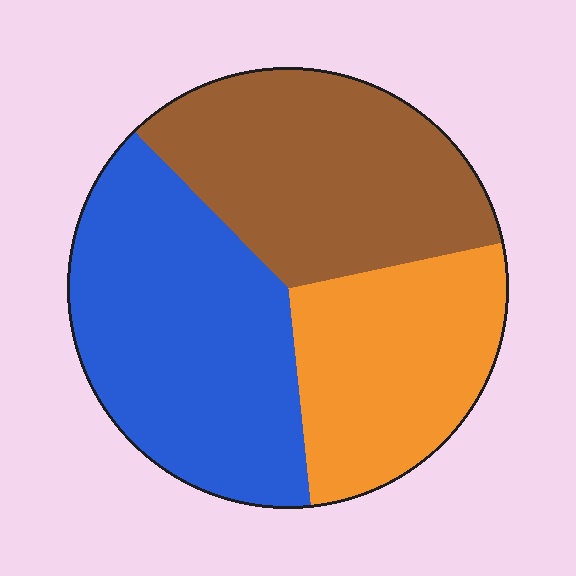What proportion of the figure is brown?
Brown covers 34% of the figure.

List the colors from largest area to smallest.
From largest to smallest: blue, brown, orange.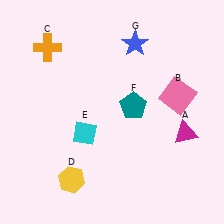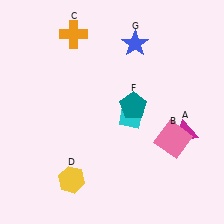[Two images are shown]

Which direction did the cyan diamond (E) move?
The cyan diamond (E) moved right.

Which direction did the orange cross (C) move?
The orange cross (C) moved right.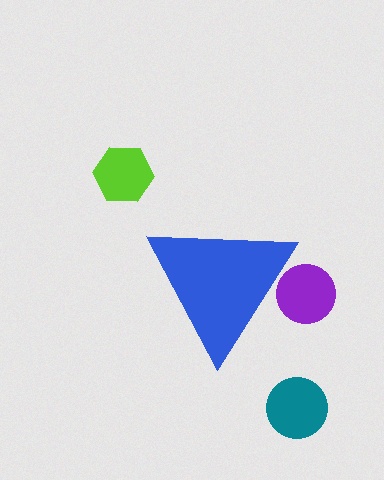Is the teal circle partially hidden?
No, the teal circle is fully visible.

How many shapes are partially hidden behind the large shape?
1 shape is partially hidden.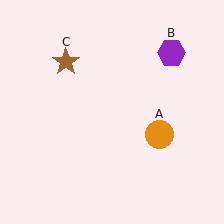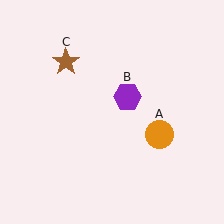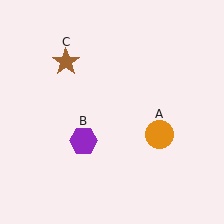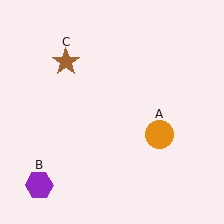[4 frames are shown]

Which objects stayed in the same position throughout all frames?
Orange circle (object A) and brown star (object C) remained stationary.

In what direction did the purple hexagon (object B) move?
The purple hexagon (object B) moved down and to the left.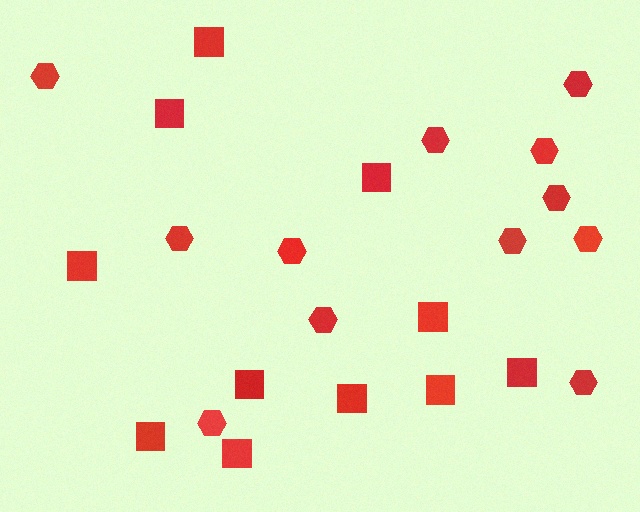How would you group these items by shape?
There are 2 groups: one group of squares (11) and one group of hexagons (12).